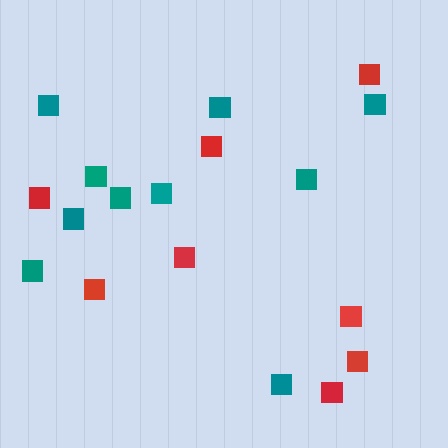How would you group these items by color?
There are 2 groups: one group of teal squares (10) and one group of red squares (8).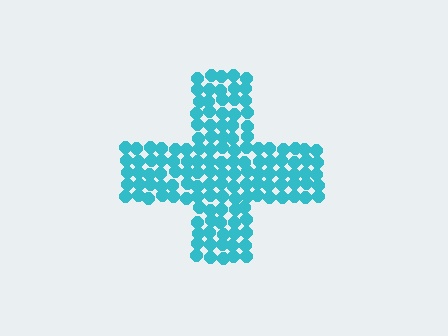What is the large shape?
The large shape is a cross.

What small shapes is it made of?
It is made of small circles.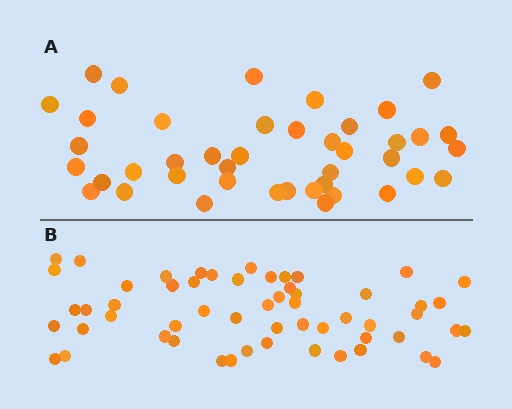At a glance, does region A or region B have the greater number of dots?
Region B (the bottom region) has more dots.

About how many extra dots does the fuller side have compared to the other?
Region B has approximately 15 more dots than region A.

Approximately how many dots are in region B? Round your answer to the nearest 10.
About 60 dots. (The exact count is 56, which rounds to 60.)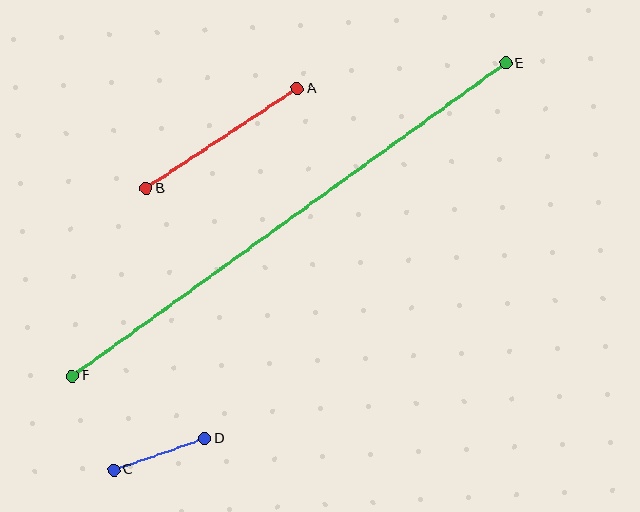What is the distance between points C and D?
The distance is approximately 96 pixels.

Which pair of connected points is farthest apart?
Points E and F are farthest apart.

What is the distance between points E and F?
The distance is approximately 534 pixels.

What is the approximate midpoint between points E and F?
The midpoint is at approximately (289, 220) pixels.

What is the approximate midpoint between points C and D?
The midpoint is at approximately (159, 454) pixels.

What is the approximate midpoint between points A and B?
The midpoint is at approximately (222, 138) pixels.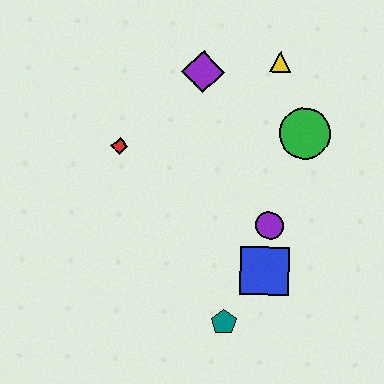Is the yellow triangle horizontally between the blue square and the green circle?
Yes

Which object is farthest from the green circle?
The teal pentagon is farthest from the green circle.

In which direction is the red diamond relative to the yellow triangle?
The red diamond is to the left of the yellow triangle.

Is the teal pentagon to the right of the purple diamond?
Yes